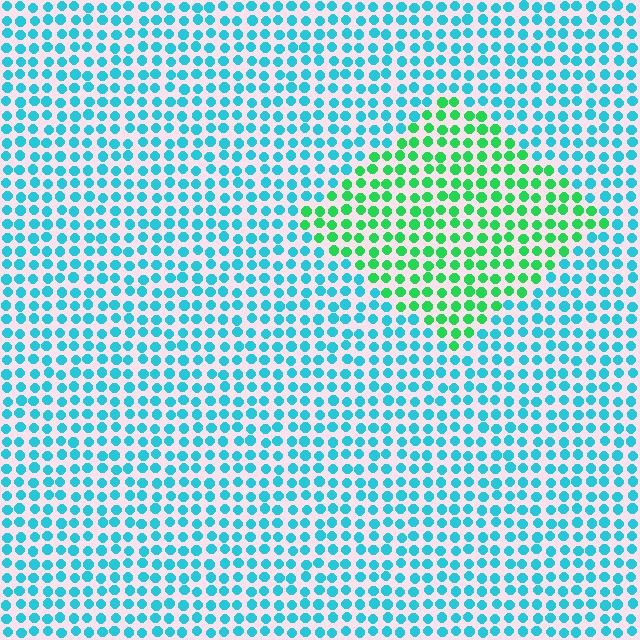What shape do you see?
I see a diamond.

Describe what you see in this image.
The image is filled with small cyan elements in a uniform arrangement. A diamond-shaped region is visible where the elements are tinted to a slightly different hue, forming a subtle color boundary.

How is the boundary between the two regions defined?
The boundary is defined purely by a slight shift in hue (about 50 degrees). Spacing, size, and orientation are identical on both sides.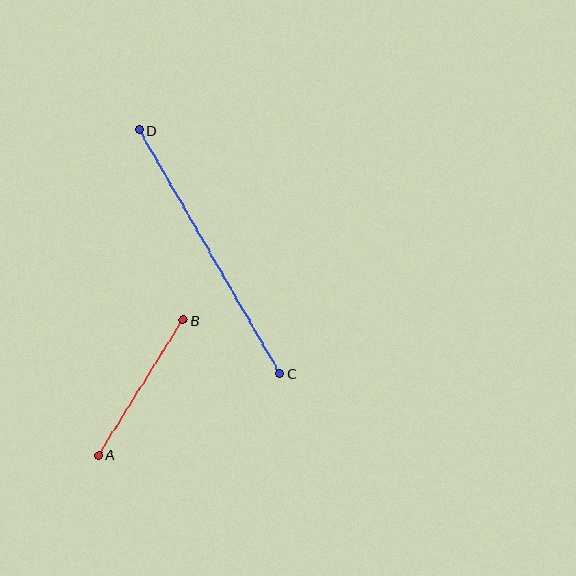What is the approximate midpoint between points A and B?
The midpoint is at approximately (141, 388) pixels.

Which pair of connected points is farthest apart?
Points C and D are farthest apart.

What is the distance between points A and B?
The distance is approximately 159 pixels.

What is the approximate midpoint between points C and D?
The midpoint is at approximately (210, 252) pixels.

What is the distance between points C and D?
The distance is approximately 281 pixels.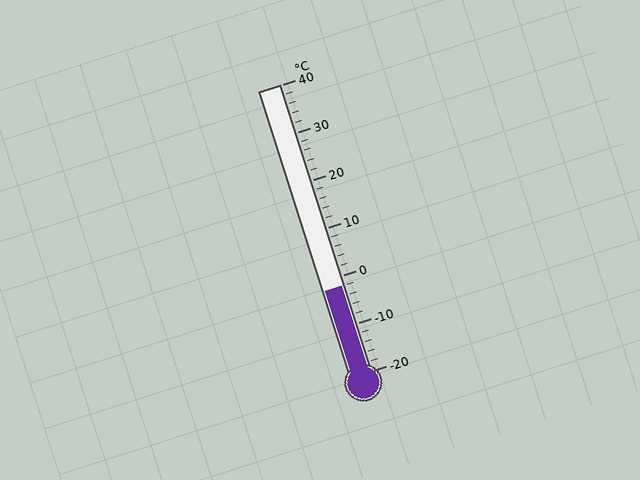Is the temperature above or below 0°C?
The temperature is below 0°C.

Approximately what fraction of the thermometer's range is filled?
The thermometer is filled to approximately 30% of its range.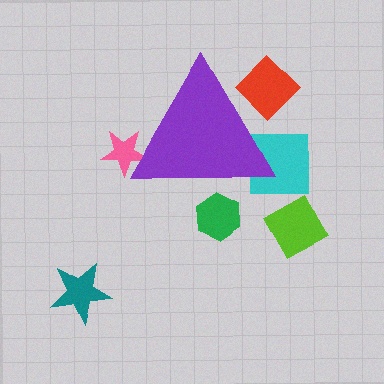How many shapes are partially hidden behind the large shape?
4 shapes are partially hidden.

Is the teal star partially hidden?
No, the teal star is fully visible.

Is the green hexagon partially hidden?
Yes, the green hexagon is partially hidden behind the purple triangle.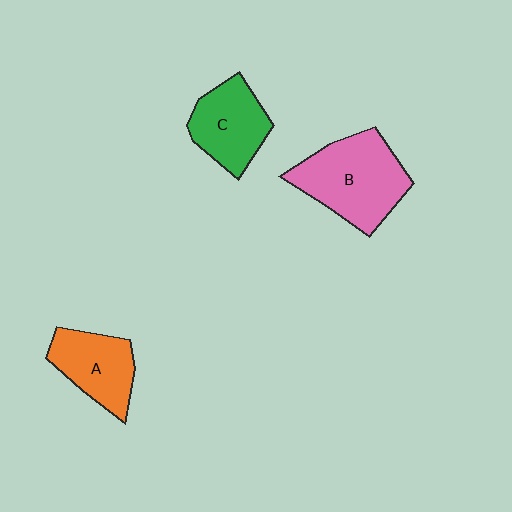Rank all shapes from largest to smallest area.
From largest to smallest: B (pink), C (green), A (orange).